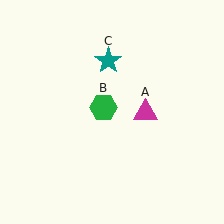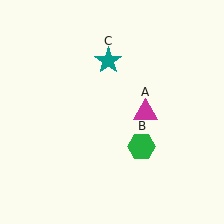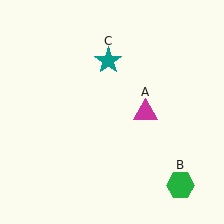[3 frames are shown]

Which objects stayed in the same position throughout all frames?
Magenta triangle (object A) and teal star (object C) remained stationary.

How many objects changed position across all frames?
1 object changed position: green hexagon (object B).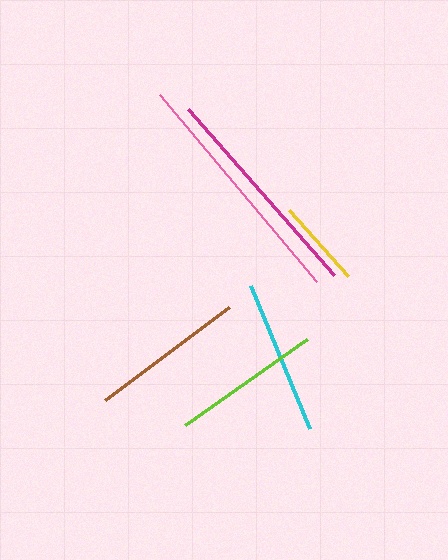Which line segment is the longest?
The pink line is the longest at approximately 244 pixels.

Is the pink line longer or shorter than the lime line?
The pink line is longer than the lime line.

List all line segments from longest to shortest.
From longest to shortest: pink, magenta, cyan, brown, lime, yellow.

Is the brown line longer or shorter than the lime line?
The brown line is longer than the lime line.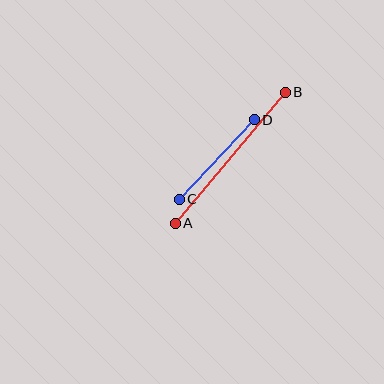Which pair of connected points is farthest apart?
Points A and B are farthest apart.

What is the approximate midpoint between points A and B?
The midpoint is at approximately (230, 158) pixels.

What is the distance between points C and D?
The distance is approximately 109 pixels.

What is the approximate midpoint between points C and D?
The midpoint is at approximately (217, 159) pixels.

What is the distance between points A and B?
The distance is approximately 171 pixels.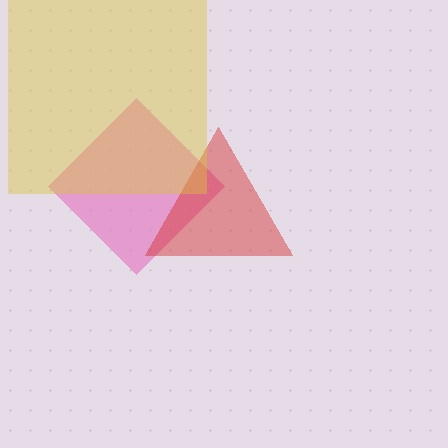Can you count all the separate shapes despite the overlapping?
Yes, there are 3 separate shapes.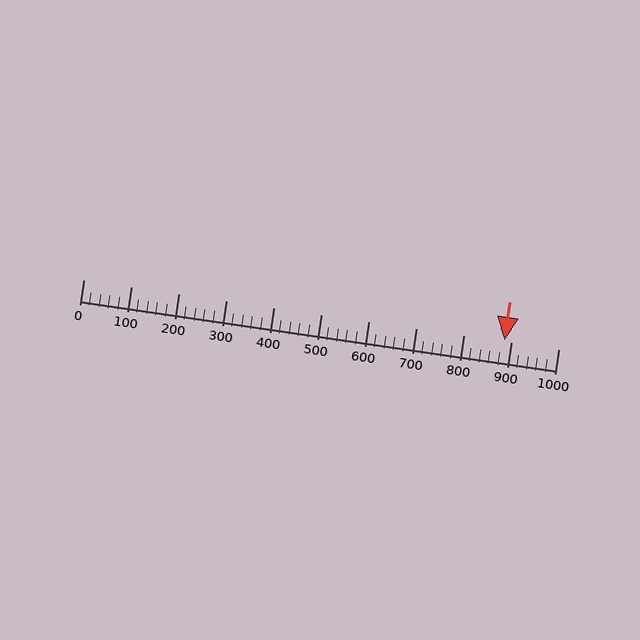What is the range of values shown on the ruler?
The ruler shows values from 0 to 1000.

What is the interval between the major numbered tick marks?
The major tick marks are spaced 100 units apart.